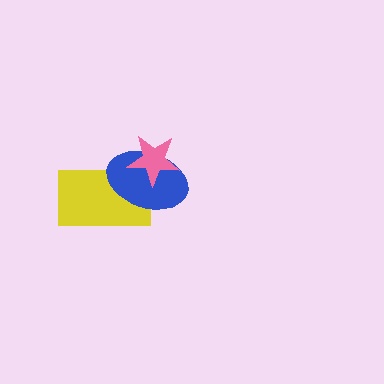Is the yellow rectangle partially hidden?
Yes, it is partially covered by another shape.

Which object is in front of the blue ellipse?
The pink star is in front of the blue ellipse.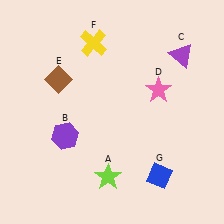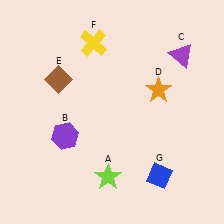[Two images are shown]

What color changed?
The star (D) changed from pink in Image 1 to orange in Image 2.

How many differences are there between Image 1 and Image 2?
There is 1 difference between the two images.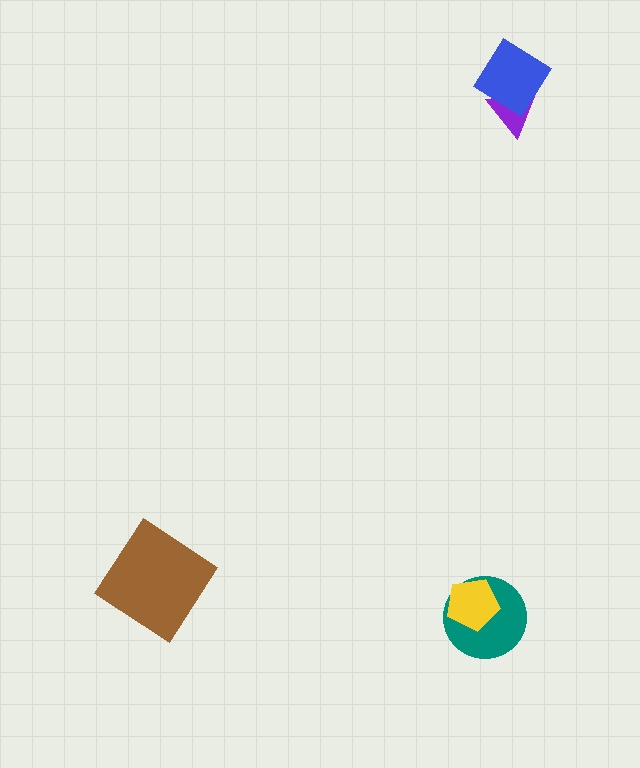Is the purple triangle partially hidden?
Yes, it is partially covered by another shape.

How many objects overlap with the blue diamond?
1 object overlaps with the blue diamond.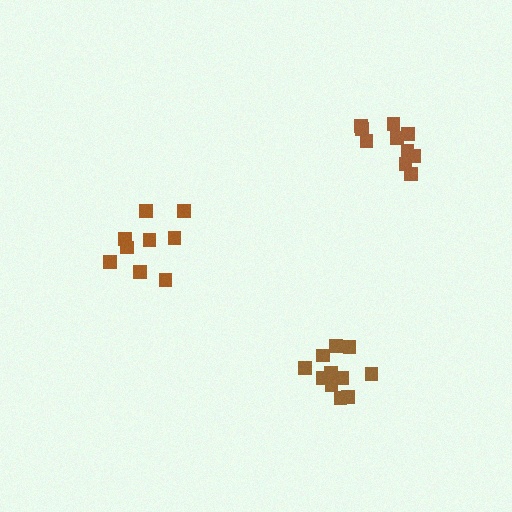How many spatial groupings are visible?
There are 3 spatial groupings.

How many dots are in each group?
Group 1: 10 dots, Group 2: 11 dots, Group 3: 9 dots (30 total).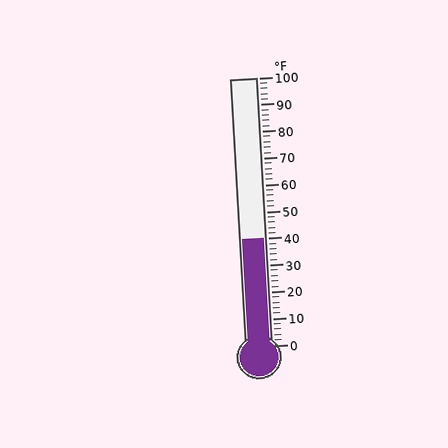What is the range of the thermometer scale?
The thermometer scale ranges from 0°F to 100°F.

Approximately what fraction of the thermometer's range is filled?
The thermometer is filled to approximately 40% of its range.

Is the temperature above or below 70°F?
The temperature is below 70°F.